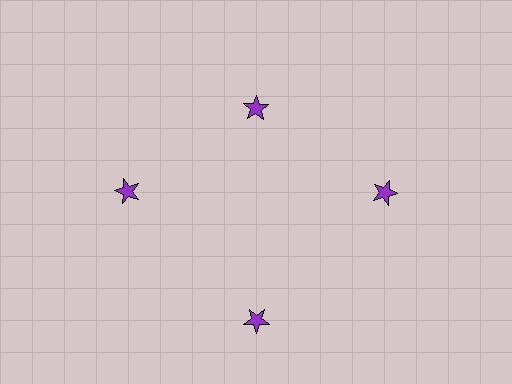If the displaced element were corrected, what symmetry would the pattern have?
It would have 4-fold rotational symmetry — the pattern would map onto itself every 90 degrees.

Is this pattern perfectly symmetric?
No. The 4 purple stars are arranged in a ring, but one element near the 12 o'clock position is pulled inward toward the center, breaking the 4-fold rotational symmetry.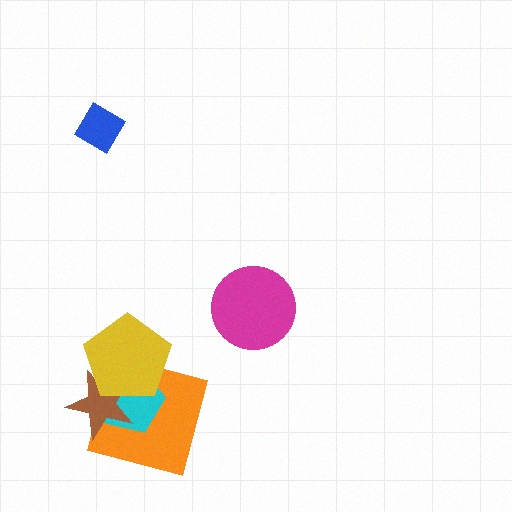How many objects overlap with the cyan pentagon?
3 objects overlap with the cyan pentagon.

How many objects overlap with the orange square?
3 objects overlap with the orange square.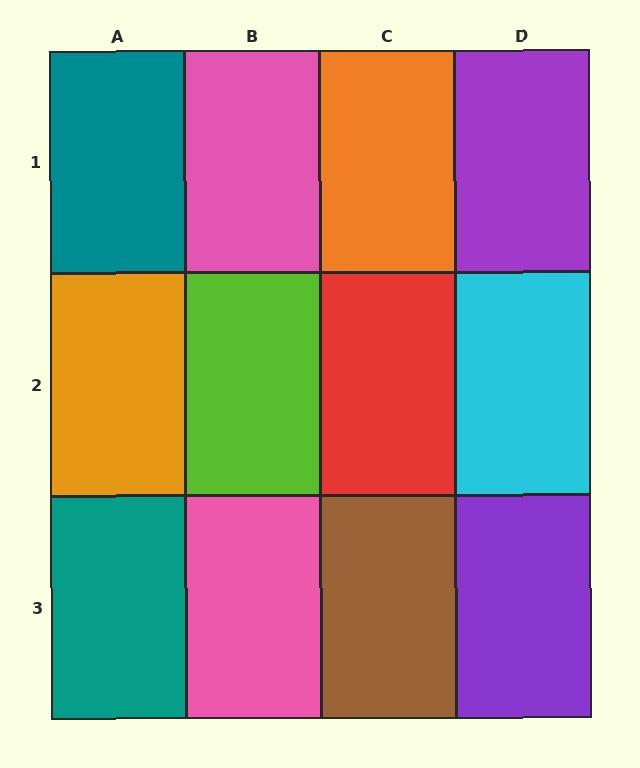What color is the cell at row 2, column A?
Orange.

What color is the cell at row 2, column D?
Cyan.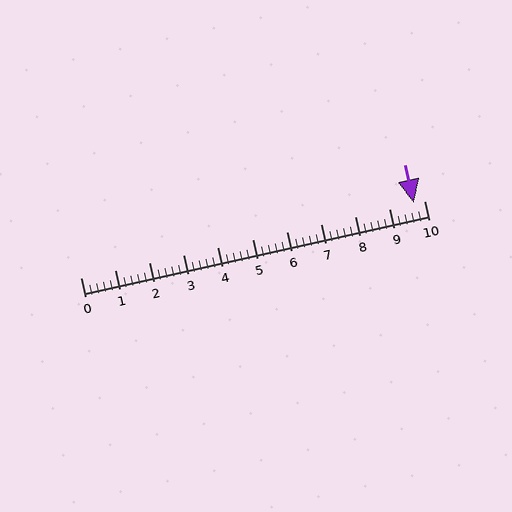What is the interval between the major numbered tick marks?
The major tick marks are spaced 1 units apart.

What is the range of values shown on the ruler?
The ruler shows values from 0 to 10.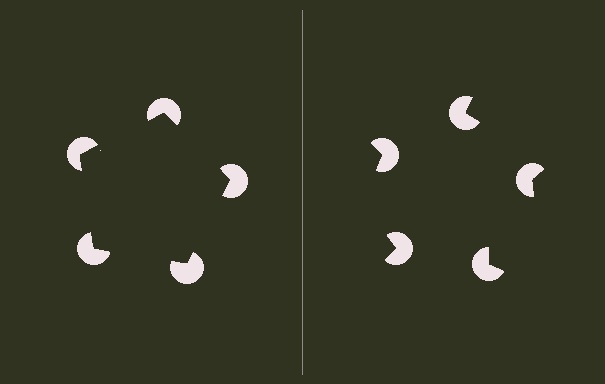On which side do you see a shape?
An illusory pentagon appears on the left side. On the right side the wedge cuts are rotated, so no coherent shape forms.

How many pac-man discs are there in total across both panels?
10 — 5 on each side.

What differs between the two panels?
The pac-man discs are positioned identically on both sides; only the wedge orientations differ. On the left they align to a pentagon; on the right they are misaligned.